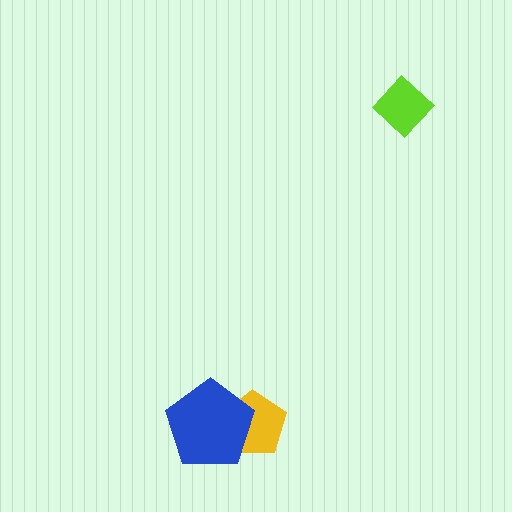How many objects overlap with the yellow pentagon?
1 object overlaps with the yellow pentagon.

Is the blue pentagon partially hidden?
No, no other shape covers it.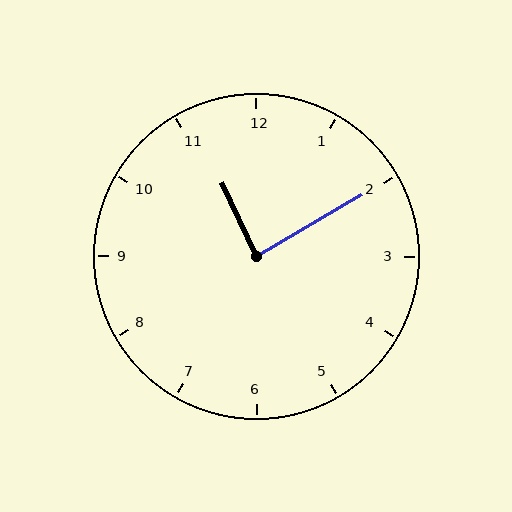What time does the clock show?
11:10.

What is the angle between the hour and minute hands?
Approximately 85 degrees.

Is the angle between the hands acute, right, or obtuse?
It is right.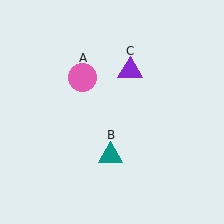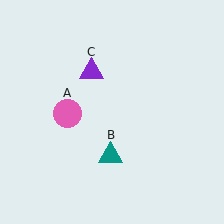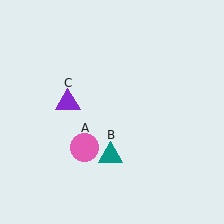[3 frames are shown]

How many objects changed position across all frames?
2 objects changed position: pink circle (object A), purple triangle (object C).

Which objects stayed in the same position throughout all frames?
Teal triangle (object B) remained stationary.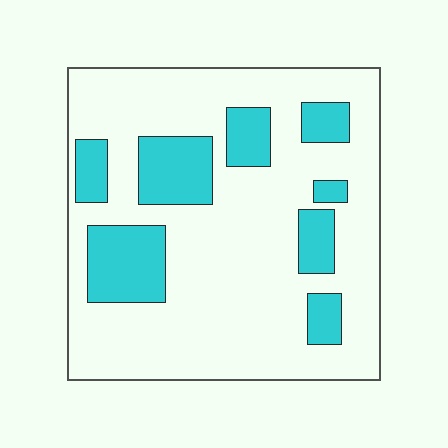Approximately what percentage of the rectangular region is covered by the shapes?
Approximately 25%.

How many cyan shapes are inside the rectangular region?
8.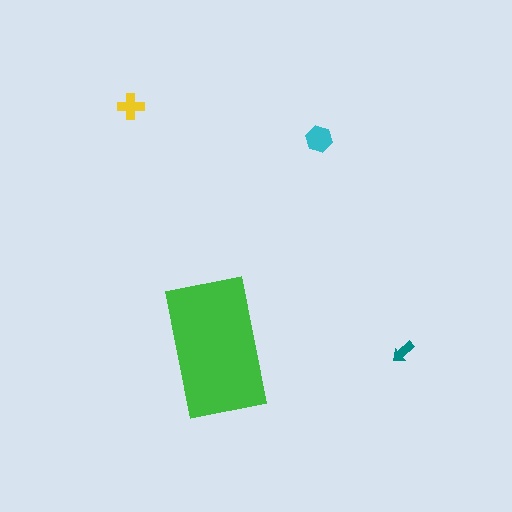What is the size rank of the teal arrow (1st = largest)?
4th.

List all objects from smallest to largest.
The teal arrow, the yellow cross, the cyan hexagon, the green rectangle.